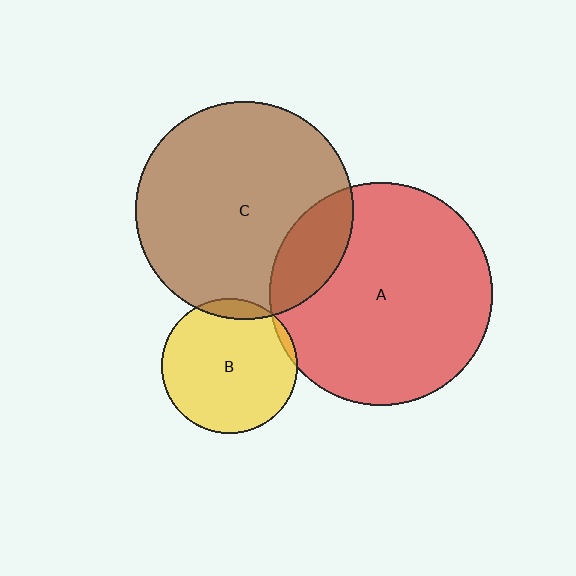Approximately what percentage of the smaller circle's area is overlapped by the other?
Approximately 15%.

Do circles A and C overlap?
Yes.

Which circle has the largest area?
Circle A (red).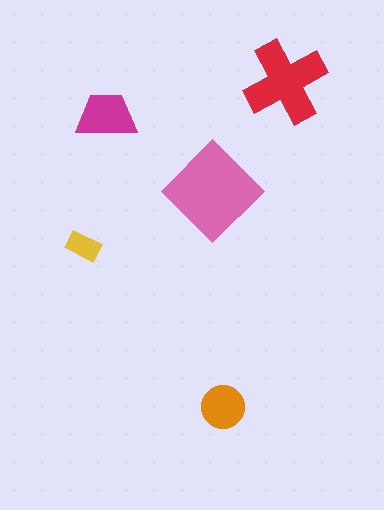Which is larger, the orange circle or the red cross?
The red cross.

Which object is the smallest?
The yellow rectangle.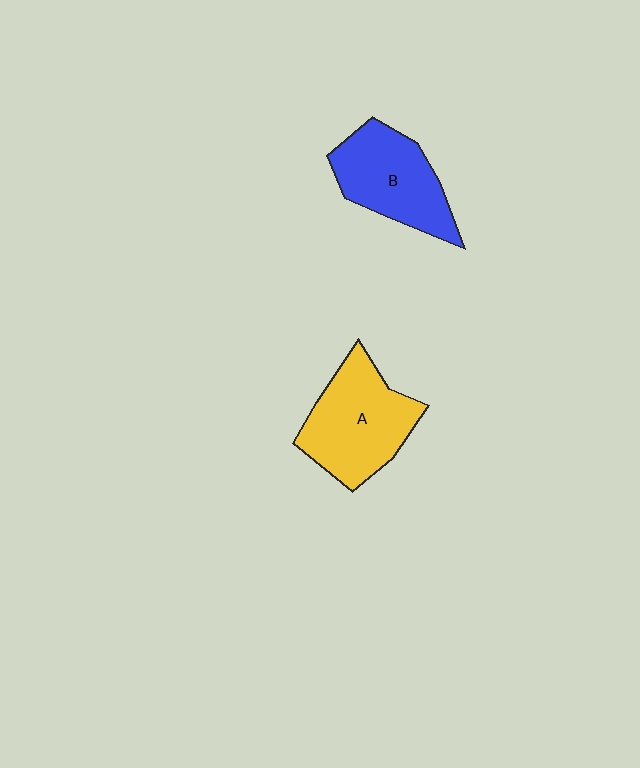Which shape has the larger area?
Shape A (yellow).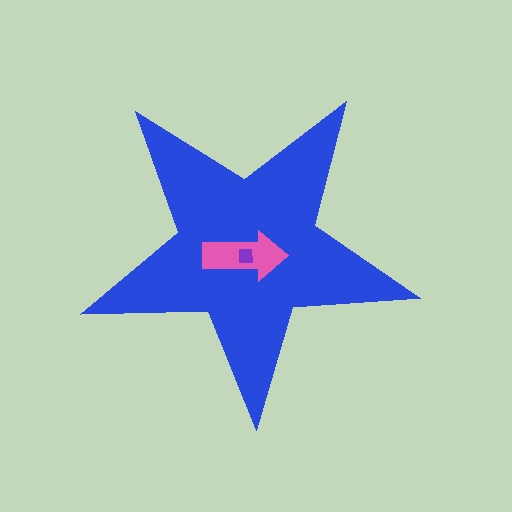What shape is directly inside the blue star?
The pink arrow.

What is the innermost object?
The purple square.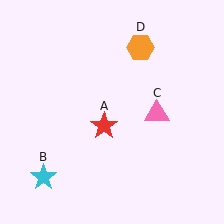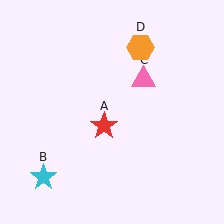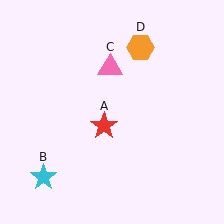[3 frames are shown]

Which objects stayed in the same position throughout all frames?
Red star (object A) and cyan star (object B) and orange hexagon (object D) remained stationary.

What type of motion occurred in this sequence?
The pink triangle (object C) rotated counterclockwise around the center of the scene.